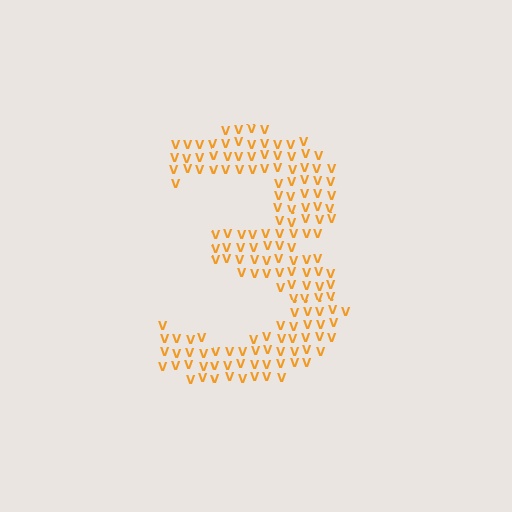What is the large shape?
The large shape is the digit 3.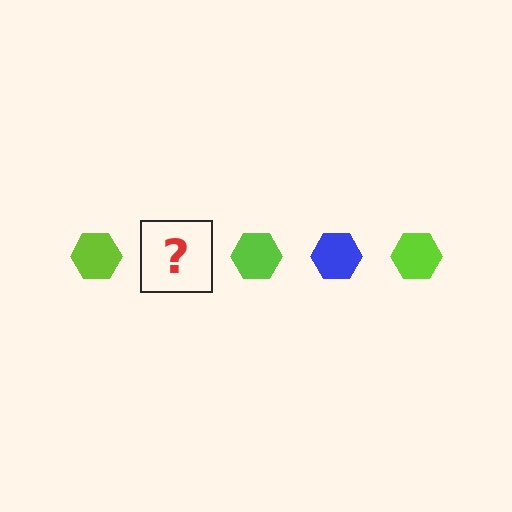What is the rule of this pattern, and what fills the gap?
The rule is that the pattern cycles through lime, blue hexagons. The gap should be filled with a blue hexagon.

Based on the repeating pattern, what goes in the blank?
The blank should be a blue hexagon.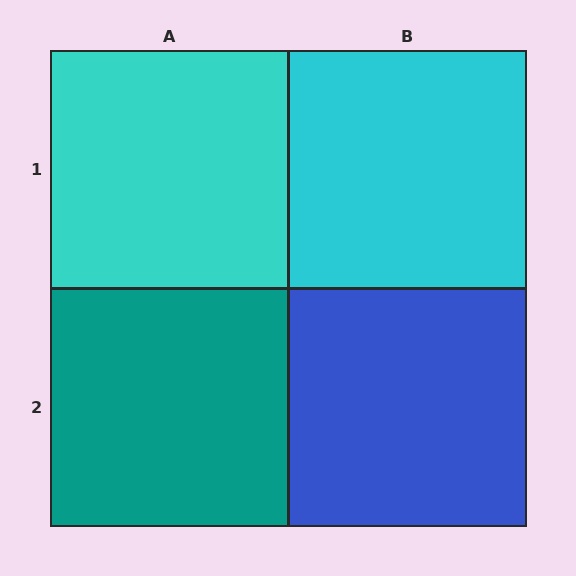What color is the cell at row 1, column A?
Cyan.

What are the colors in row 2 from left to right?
Teal, blue.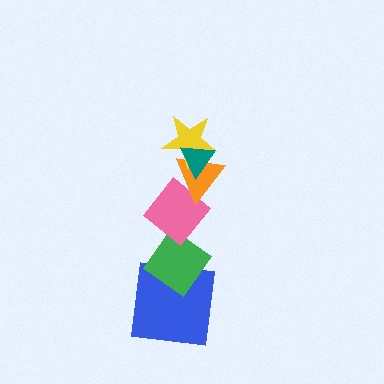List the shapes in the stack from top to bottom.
From top to bottom: the teal triangle, the yellow star, the orange triangle, the pink diamond, the green diamond, the blue square.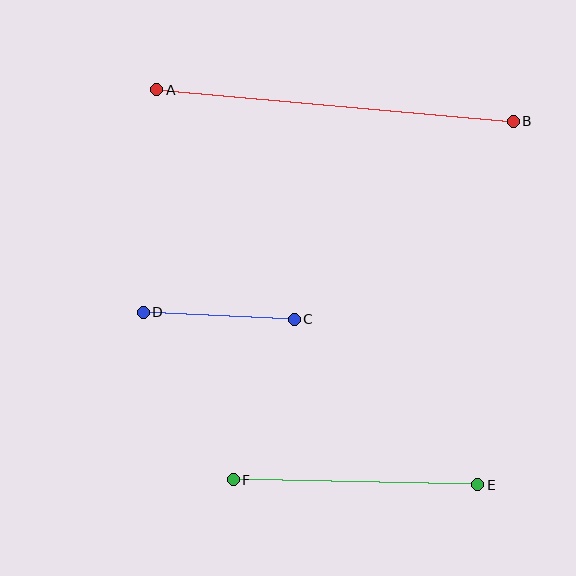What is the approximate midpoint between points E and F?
The midpoint is at approximately (355, 482) pixels.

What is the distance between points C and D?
The distance is approximately 151 pixels.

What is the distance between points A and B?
The distance is approximately 358 pixels.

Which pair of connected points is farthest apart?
Points A and B are farthest apart.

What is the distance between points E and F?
The distance is approximately 245 pixels.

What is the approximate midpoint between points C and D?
The midpoint is at approximately (219, 316) pixels.